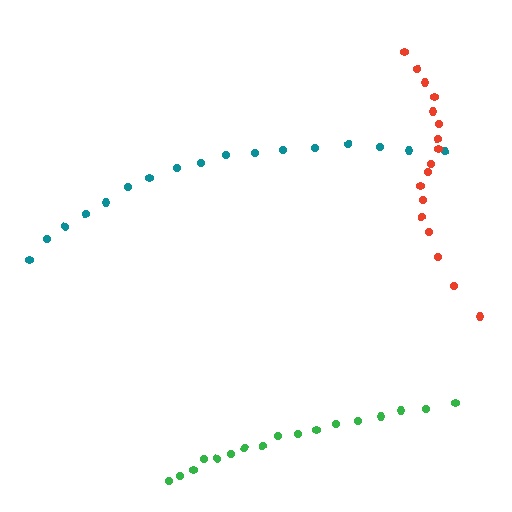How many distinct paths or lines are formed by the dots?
There are 3 distinct paths.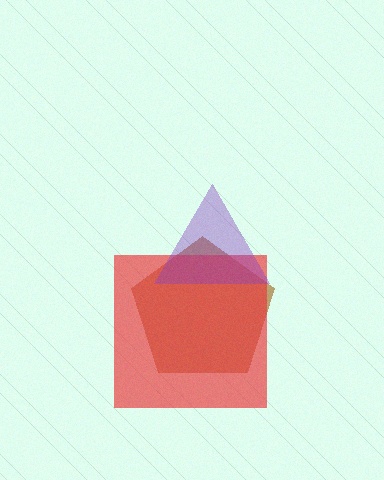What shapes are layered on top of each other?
The layered shapes are: a brown pentagon, a red square, a purple triangle.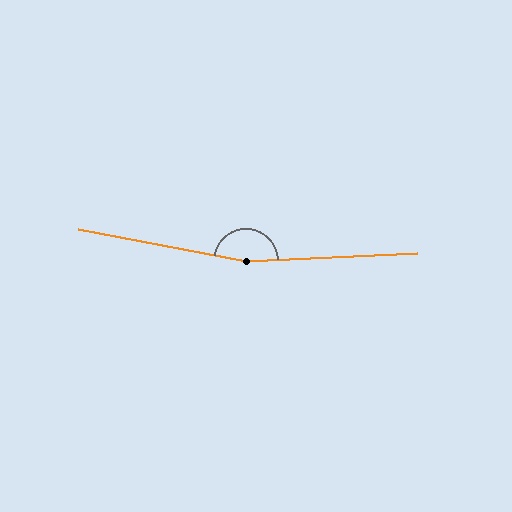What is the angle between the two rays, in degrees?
Approximately 167 degrees.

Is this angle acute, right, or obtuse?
It is obtuse.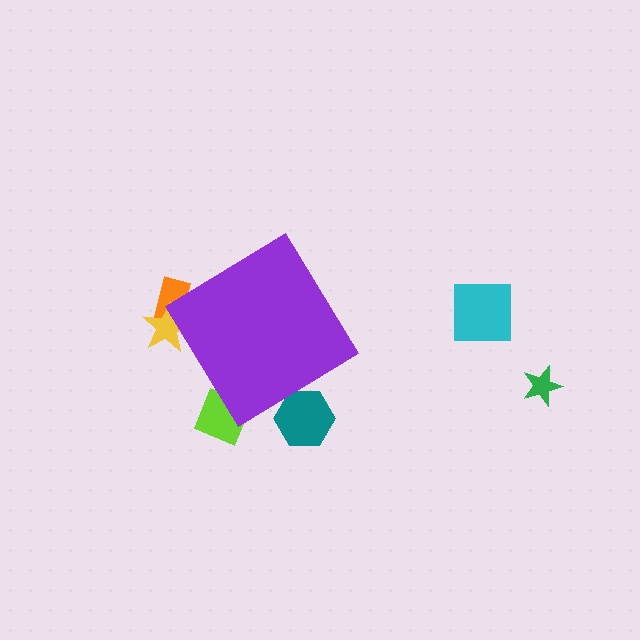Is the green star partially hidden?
No, the green star is fully visible.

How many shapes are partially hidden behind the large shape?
4 shapes are partially hidden.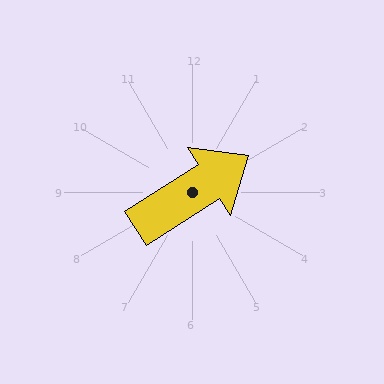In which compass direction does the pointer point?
Northeast.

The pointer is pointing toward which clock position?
Roughly 2 o'clock.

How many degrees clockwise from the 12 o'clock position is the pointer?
Approximately 57 degrees.